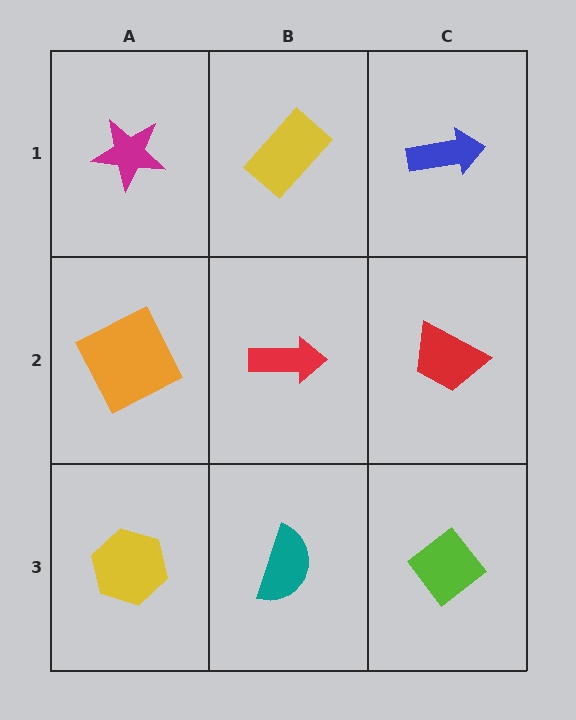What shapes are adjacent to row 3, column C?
A red trapezoid (row 2, column C), a teal semicircle (row 3, column B).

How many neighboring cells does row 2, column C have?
3.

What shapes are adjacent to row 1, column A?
An orange square (row 2, column A), a yellow rectangle (row 1, column B).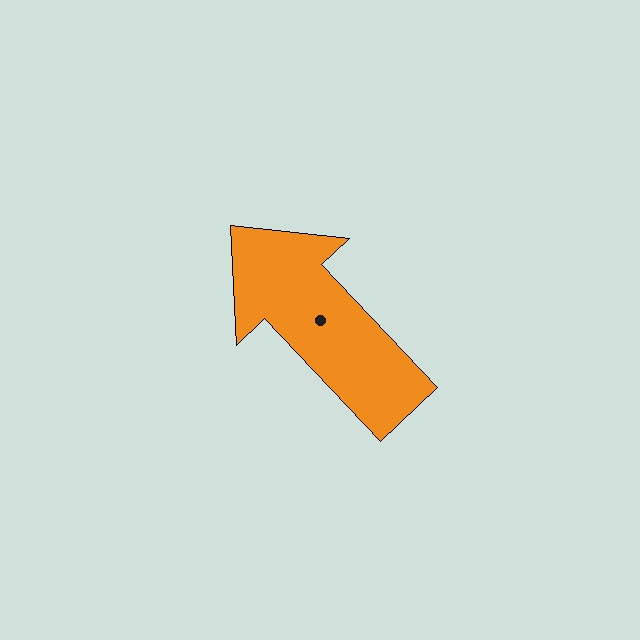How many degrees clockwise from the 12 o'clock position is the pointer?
Approximately 317 degrees.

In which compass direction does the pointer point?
Northwest.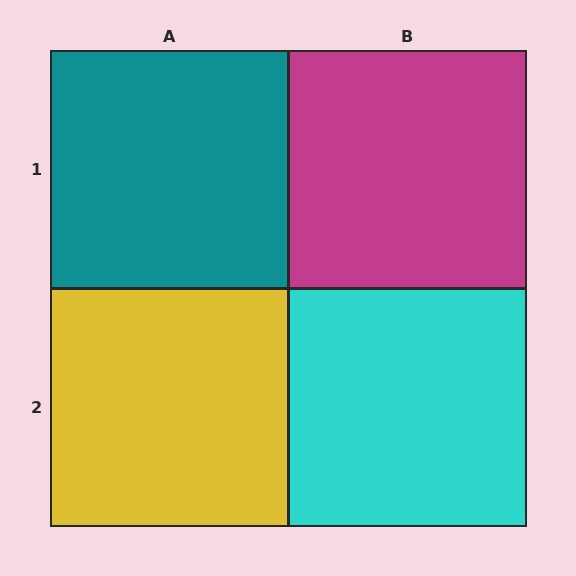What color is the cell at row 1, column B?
Magenta.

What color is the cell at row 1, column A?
Teal.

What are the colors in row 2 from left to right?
Yellow, cyan.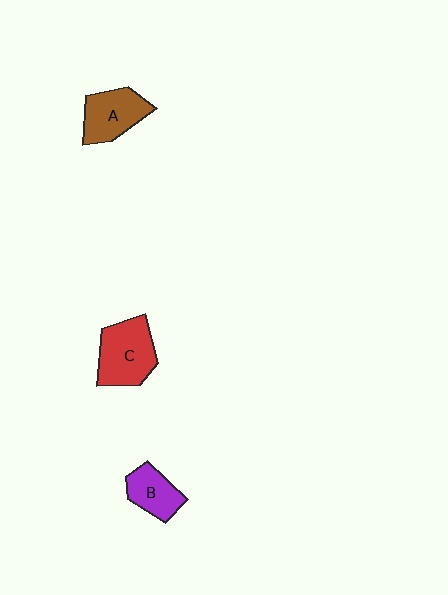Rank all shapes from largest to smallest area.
From largest to smallest: C (red), A (brown), B (purple).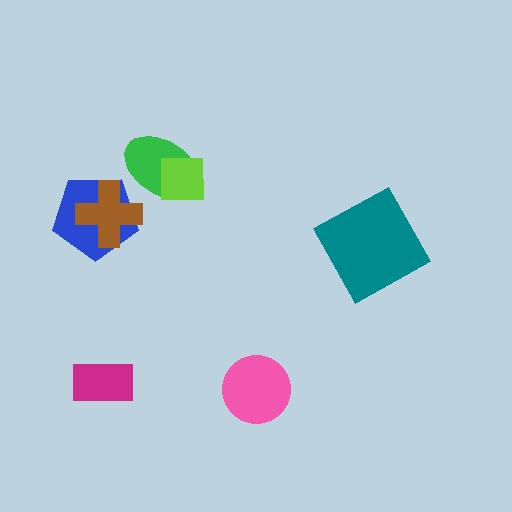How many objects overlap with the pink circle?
0 objects overlap with the pink circle.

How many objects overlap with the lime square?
1 object overlaps with the lime square.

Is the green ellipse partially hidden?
Yes, it is partially covered by another shape.